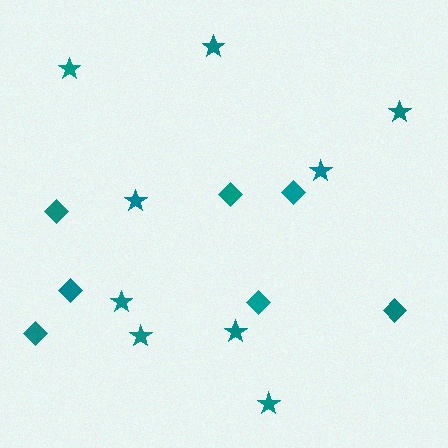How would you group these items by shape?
There are 2 groups: one group of stars (9) and one group of diamonds (7).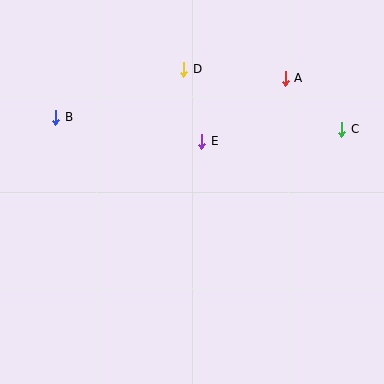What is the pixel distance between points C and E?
The distance between C and E is 140 pixels.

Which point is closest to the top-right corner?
Point A is closest to the top-right corner.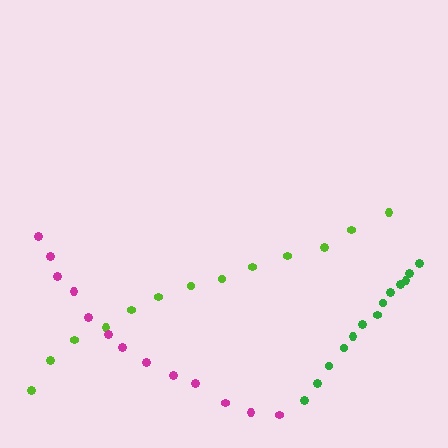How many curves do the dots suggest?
There are 3 distinct paths.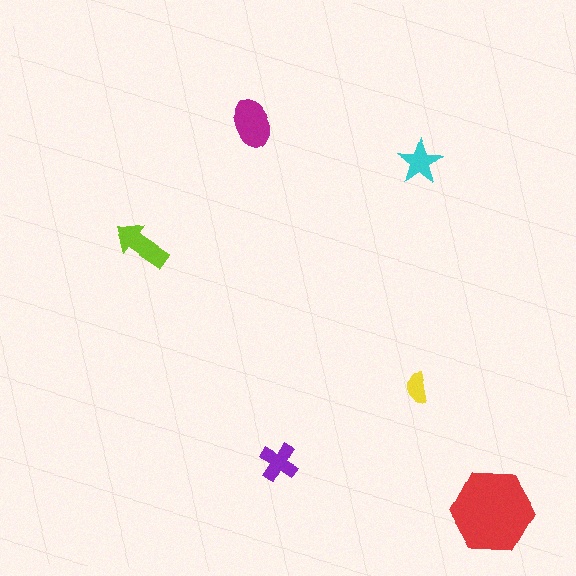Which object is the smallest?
The yellow semicircle.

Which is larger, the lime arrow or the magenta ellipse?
The magenta ellipse.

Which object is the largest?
The red hexagon.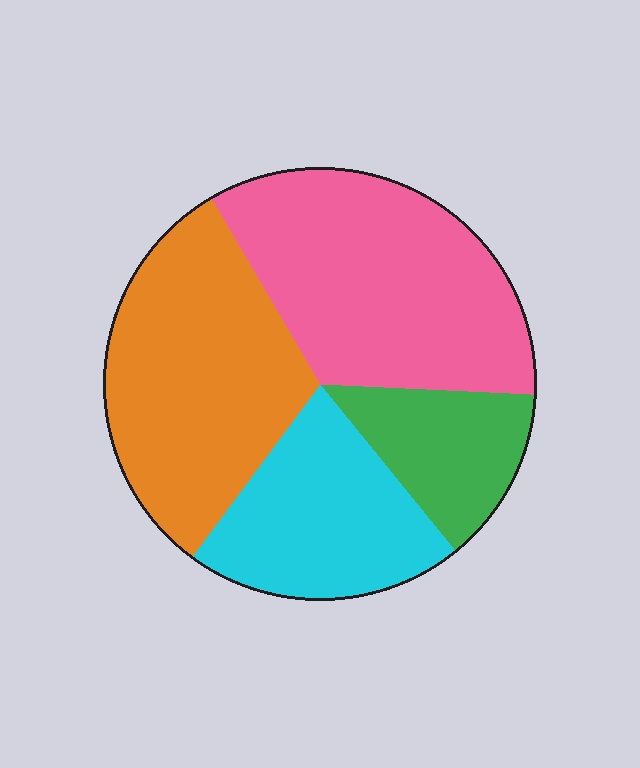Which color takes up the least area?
Green, at roughly 15%.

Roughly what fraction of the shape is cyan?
Cyan covers about 20% of the shape.